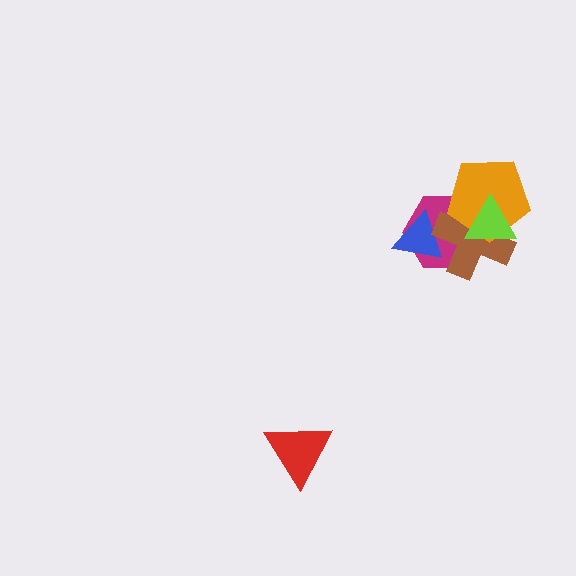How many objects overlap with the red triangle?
0 objects overlap with the red triangle.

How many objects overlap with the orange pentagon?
3 objects overlap with the orange pentagon.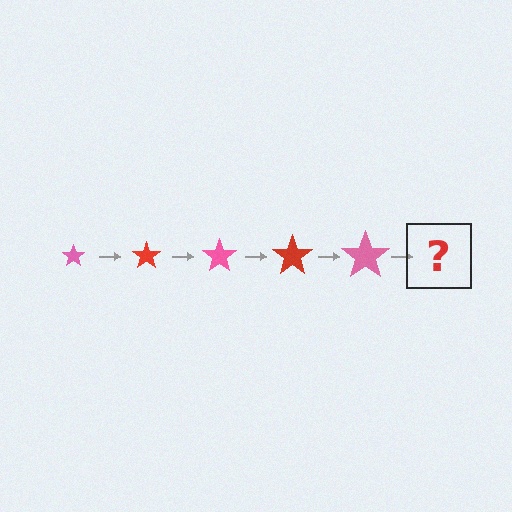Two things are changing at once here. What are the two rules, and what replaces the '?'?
The two rules are that the star grows larger each step and the color cycles through pink and red. The '?' should be a red star, larger than the previous one.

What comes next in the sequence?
The next element should be a red star, larger than the previous one.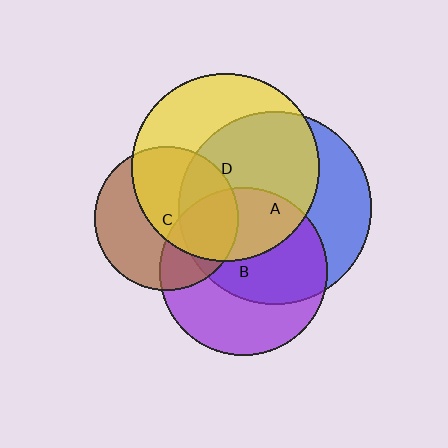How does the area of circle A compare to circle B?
Approximately 1.3 times.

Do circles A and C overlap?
Yes.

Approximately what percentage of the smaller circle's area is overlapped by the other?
Approximately 30%.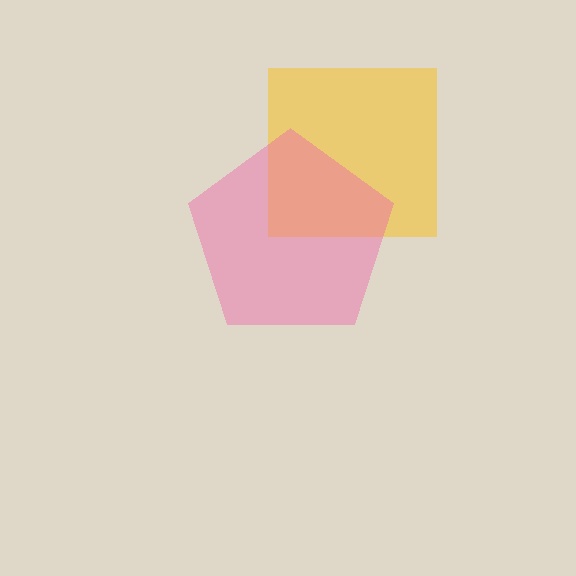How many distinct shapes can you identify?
There are 2 distinct shapes: a yellow square, a pink pentagon.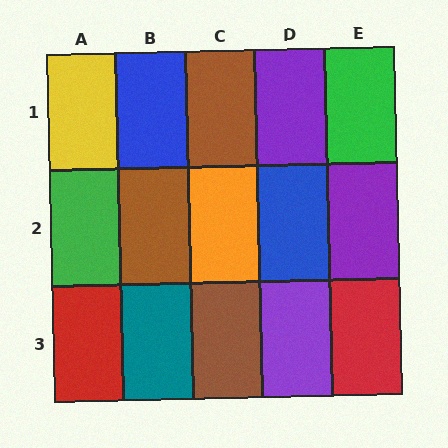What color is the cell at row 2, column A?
Green.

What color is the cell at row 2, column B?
Brown.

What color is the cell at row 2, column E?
Purple.